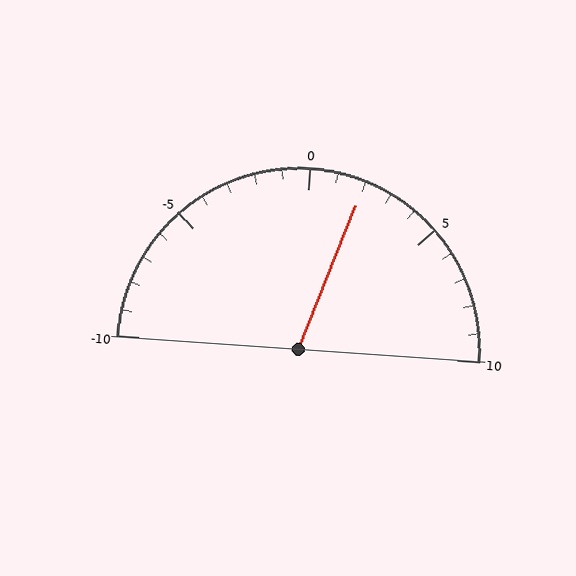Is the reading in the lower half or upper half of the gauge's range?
The reading is in the upper half of the range (-10 to 10).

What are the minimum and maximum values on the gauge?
The gauge ranges from -10 to 10.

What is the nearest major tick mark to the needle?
The nearest major tick mark is 0.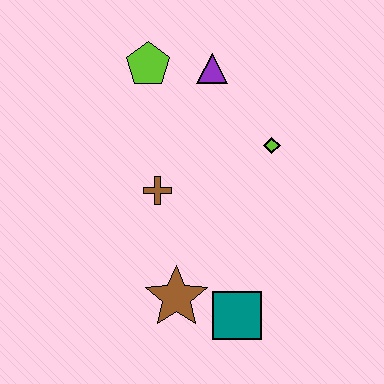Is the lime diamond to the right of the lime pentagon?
Yes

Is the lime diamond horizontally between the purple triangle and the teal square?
No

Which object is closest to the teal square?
The brown star is closest to the teal square.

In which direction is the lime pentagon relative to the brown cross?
The lime pentagon is above the brown cross.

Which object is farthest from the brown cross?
The teal square is farthest from the brown cross.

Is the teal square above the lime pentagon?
No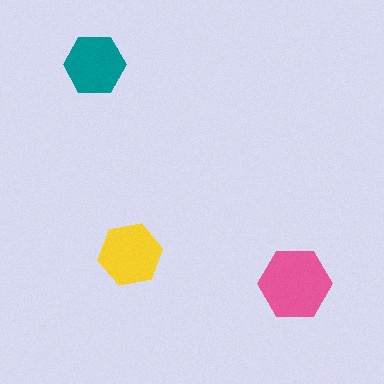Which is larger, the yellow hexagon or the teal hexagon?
The yellow one.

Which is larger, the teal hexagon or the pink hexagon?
The pink one.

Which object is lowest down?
The pink hexagon is bottommost.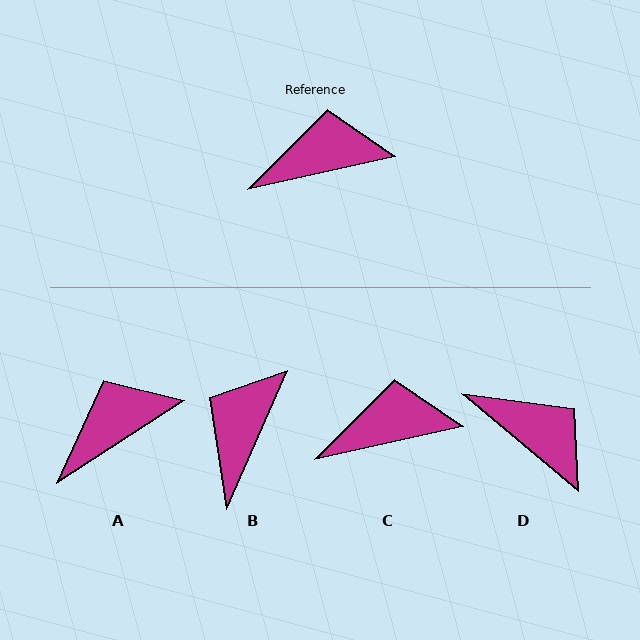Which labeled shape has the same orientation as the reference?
C.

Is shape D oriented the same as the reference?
No, it is off by about 53 degrees.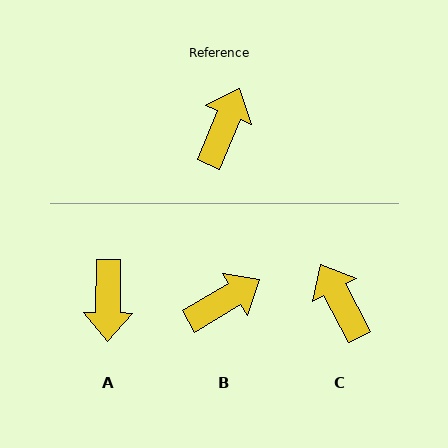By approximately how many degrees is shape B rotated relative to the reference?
Approximately 37 degrees clockwise.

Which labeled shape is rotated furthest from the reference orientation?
A, about 158 degrees away.